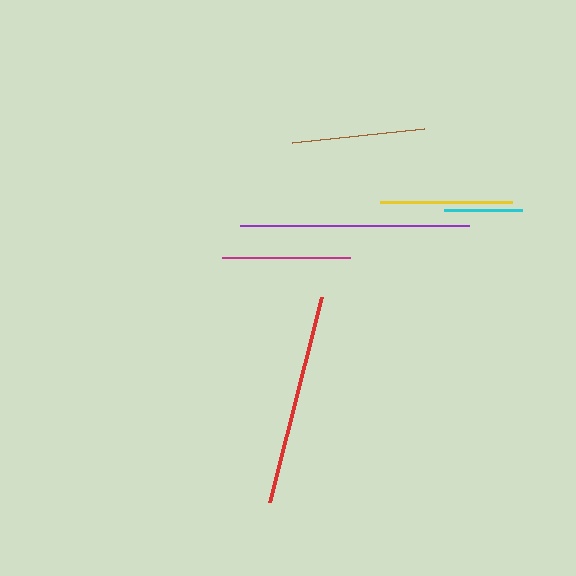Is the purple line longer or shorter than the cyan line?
The purple line is longer than the cyan line.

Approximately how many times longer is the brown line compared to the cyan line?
The brown line is approximately 1.7 times the length of the cyan line.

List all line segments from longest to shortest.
From longest to shortest: purple, red, brown, yellow, magenta, cyan.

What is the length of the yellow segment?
The yellow segment is approximately 132 pixels long.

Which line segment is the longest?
The purple line is the longest at approximately 230 pixels.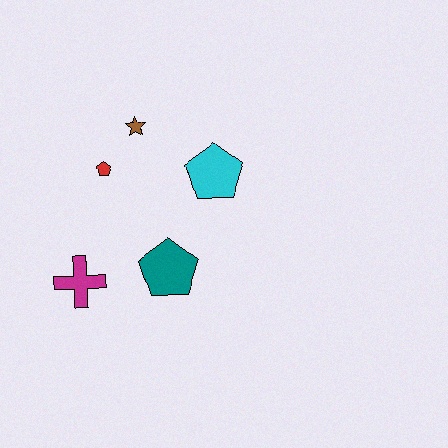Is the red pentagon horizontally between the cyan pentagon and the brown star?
No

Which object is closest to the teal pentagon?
The magenta cross is closest to the teal pentagon.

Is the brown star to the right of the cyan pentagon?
No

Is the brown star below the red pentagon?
No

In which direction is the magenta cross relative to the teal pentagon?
The magenta cross is to the left of the teal pentagon.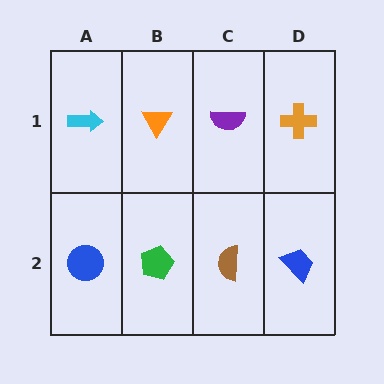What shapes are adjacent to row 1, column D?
A blue trapezoid (row 2, column D), a purple semicircle (row 1, column C).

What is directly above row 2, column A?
A cyan arrow.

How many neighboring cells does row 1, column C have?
3.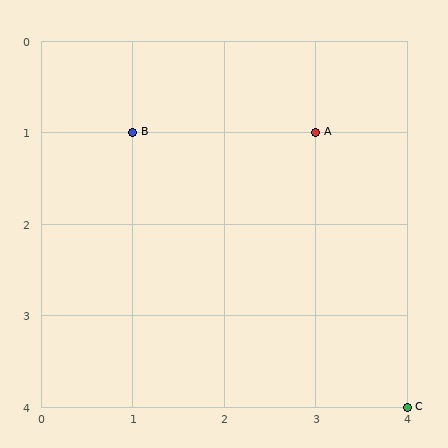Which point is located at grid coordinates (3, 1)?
Point A is at (3, 1).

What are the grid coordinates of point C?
Point C is at grid coordinates (4, 4).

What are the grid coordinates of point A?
Point A is at grid coordinates (3, 1).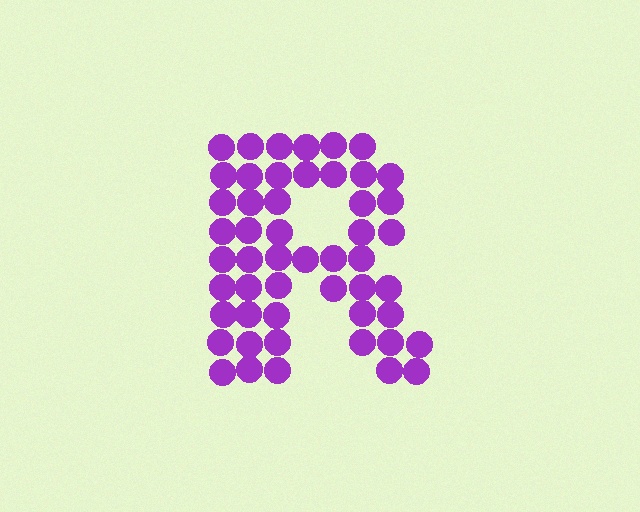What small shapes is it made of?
It is made of small circles.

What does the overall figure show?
The overall figure shows the letter R.